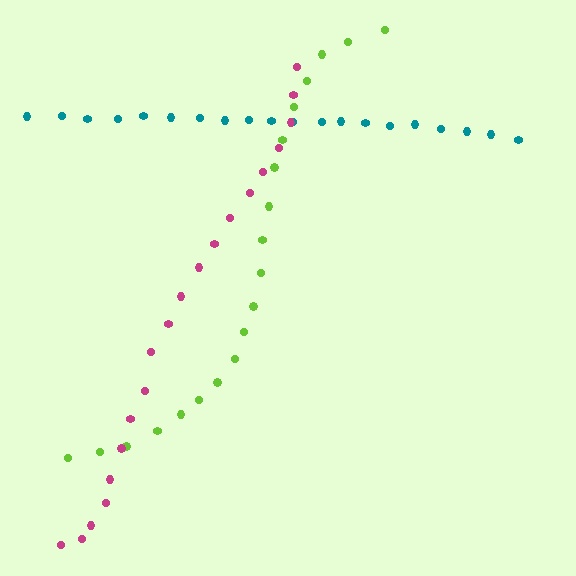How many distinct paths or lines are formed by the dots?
There are 3 distinct paths.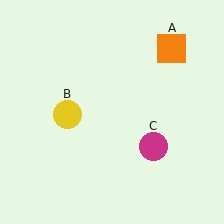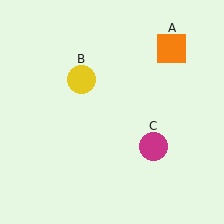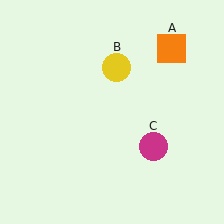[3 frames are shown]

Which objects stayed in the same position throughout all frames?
Orange square (object A) and magenta circle (object C) remained stationary.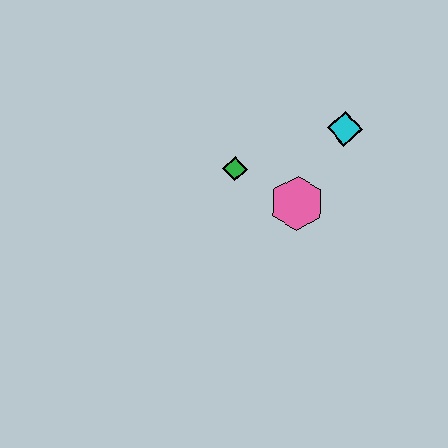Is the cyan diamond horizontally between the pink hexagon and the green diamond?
No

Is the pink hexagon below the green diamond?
Yes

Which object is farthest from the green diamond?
The cyan diamond is farthest from the green diamond.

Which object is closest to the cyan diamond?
The pink hexagon is closest to the cyan diamond.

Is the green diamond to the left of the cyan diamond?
Yes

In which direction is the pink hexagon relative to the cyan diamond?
The pink hexagon is below the cyan diamond.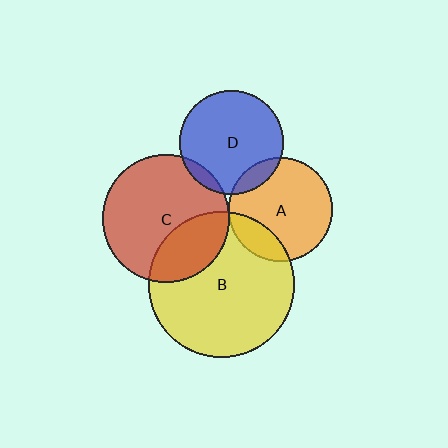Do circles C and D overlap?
Yes.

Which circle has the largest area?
Circle B (yellow).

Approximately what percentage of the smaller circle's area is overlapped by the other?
Approximately 5%.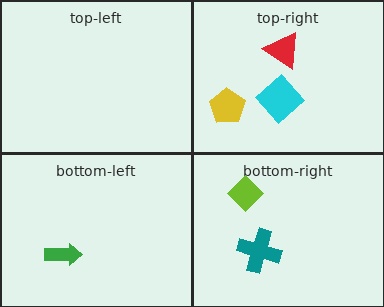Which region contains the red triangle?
The top-right region.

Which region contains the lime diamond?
The bottom-right region.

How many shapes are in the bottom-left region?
1.